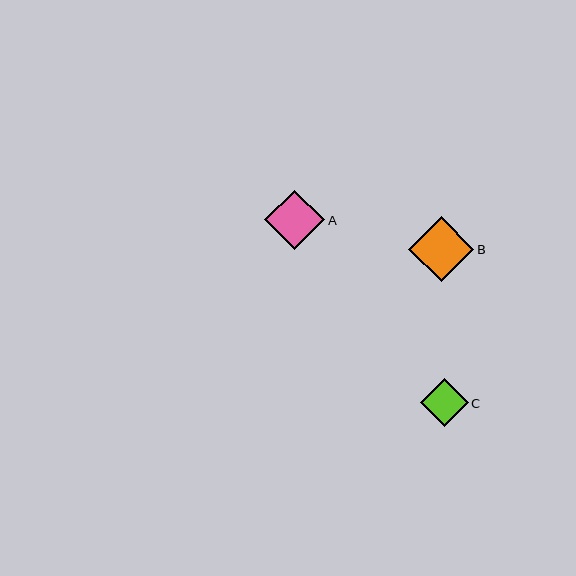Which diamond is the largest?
Diamond B is the largest with a size of approximately 65 pixels.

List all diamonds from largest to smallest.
From largest to smallest: B, A, C.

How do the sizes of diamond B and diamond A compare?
Diamond B and diamond A are approximately the same size.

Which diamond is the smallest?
Diamond C is the smallest with a size of approximately 48 pixels.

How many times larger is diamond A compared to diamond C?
Diamond A is approximately 1.3 times the size of diamond C.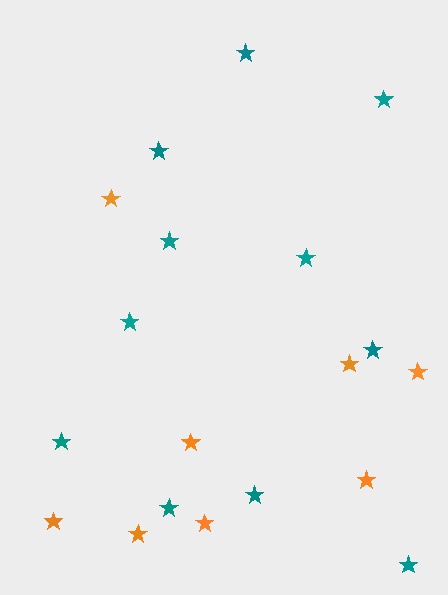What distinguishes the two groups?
There are 2 groups: one group of teal stars (11) and one group of orange stars (8).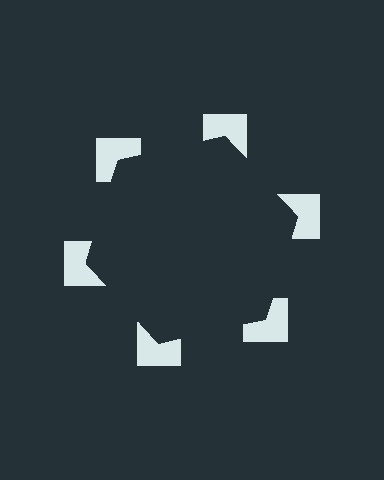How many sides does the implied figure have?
6 sides.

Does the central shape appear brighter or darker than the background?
It typically appears slightly darker than the background, even though no actual brightness change is drawn.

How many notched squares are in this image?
There are 6 — one at each vertex of the illusory hexagon.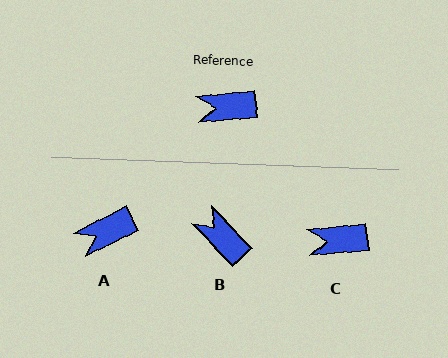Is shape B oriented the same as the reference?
No, it is off by about 52 degrees.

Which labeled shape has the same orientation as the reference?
C.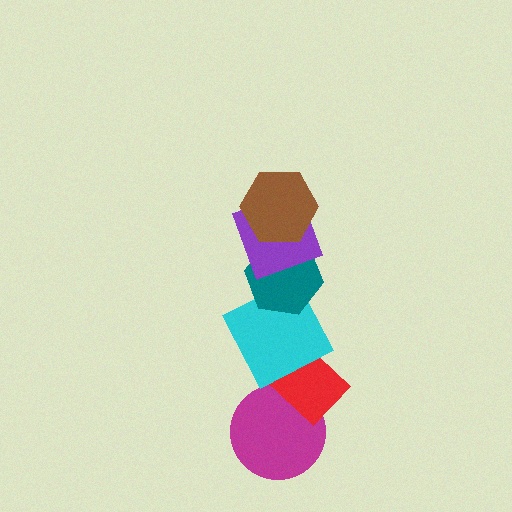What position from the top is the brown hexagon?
The brown hexagon is 1st from the top.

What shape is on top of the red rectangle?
The cyan square is on top of the red rectangle.